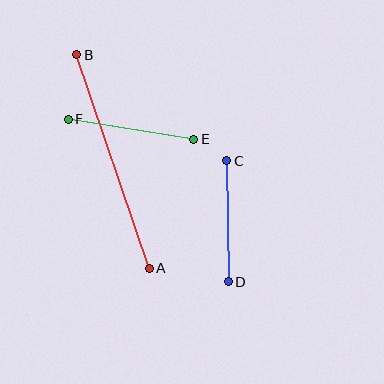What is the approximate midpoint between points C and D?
The midpoint is at approximately (227, 221) pixels.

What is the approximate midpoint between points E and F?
The midpoint is at approximately (131, 129) pixels.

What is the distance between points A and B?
The distance is approximately 226 pixels.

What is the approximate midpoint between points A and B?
The midpoint is at approximately (113, 162) pixels.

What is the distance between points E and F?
The distance is approximately 127 pixels.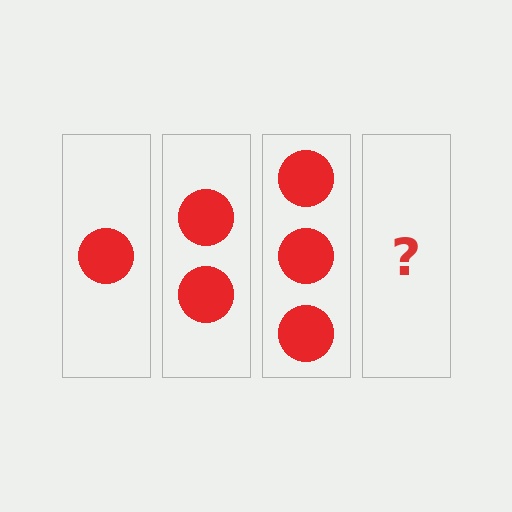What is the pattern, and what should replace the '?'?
The pattern is that each step adds one more circle. The '?' should be 4 circles.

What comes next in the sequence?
The next element should be 4 circles.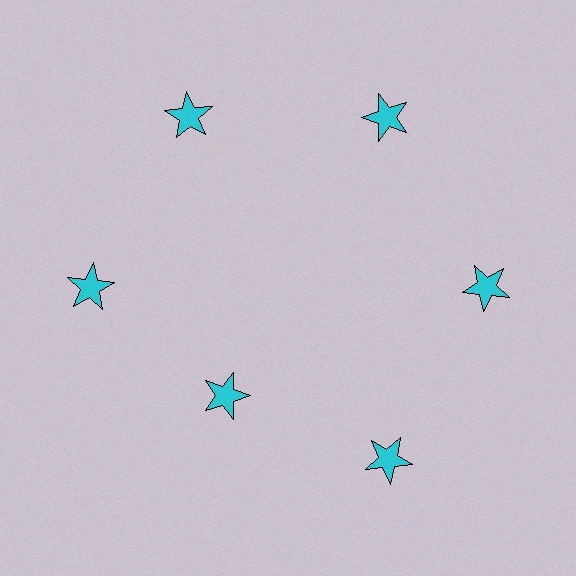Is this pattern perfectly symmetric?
No. The 6 cyan stars are arranged in a ring, but one element near the 7 o'clock position is pulled inward toward the center, breaking the 6-fold rotational symmetry.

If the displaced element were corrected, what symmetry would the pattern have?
It would have 6-fold rotational symmetry — the pattern would map onto itself every 60 degrees.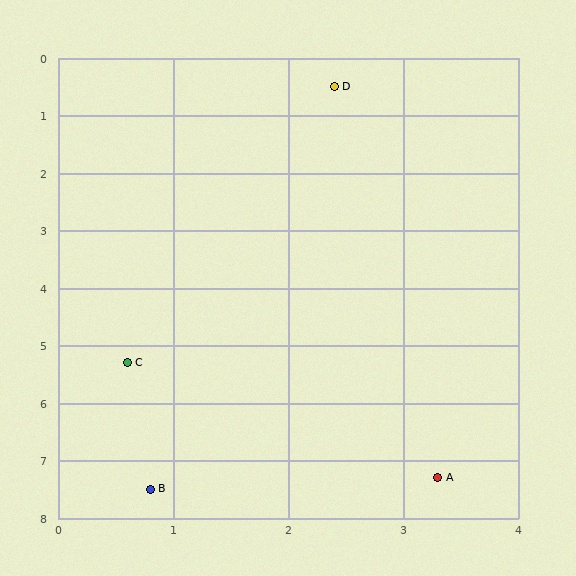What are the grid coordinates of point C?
Point C is at approximately (0.6, 5.3).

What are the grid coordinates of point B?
Point B is at approximately (0.8, 7.5).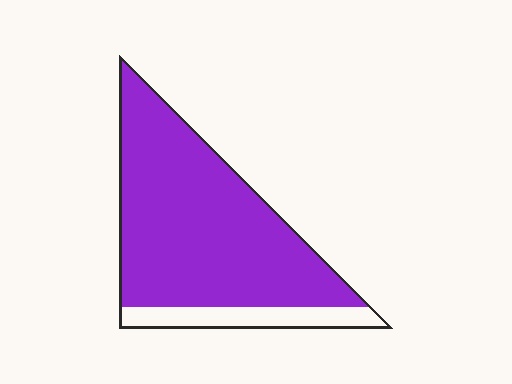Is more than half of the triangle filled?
Yes.